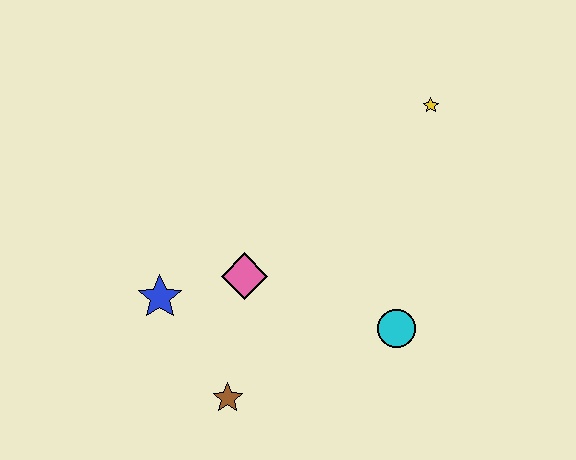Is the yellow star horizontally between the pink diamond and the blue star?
No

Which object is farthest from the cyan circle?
The blue star is farthest from the cyan circle.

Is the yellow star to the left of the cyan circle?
No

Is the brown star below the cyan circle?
Yes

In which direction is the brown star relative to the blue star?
The brown star is below the blue star.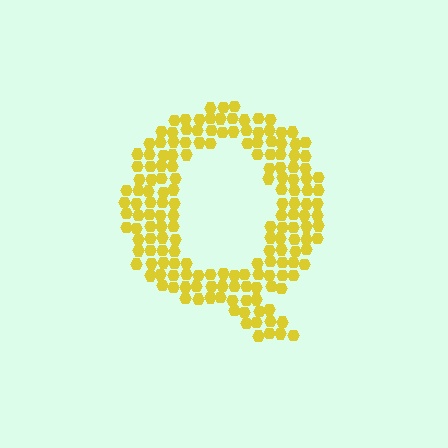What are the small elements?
The small elements are hexagons.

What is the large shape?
The large shape is the letter Q.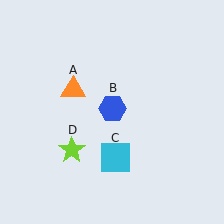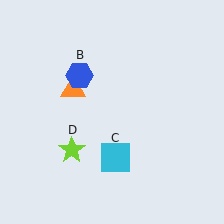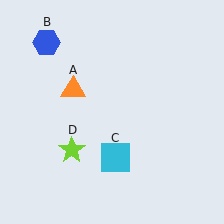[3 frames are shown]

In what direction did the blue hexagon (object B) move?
The blue hexagon (object B) moved up and to the left.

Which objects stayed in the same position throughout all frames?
Orange triangle (object A) and cyan square (object C) and lime star (object D) remained stationary.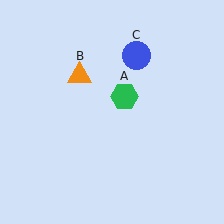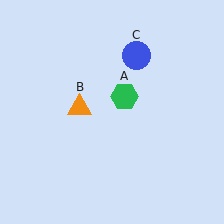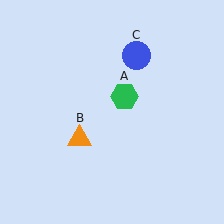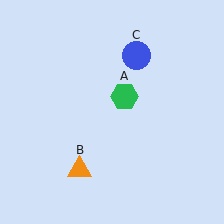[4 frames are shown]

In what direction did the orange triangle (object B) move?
The orange triangle (object B) moved down.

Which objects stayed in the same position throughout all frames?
Green hexagon (object A) and blue circle (object C) remained stationary.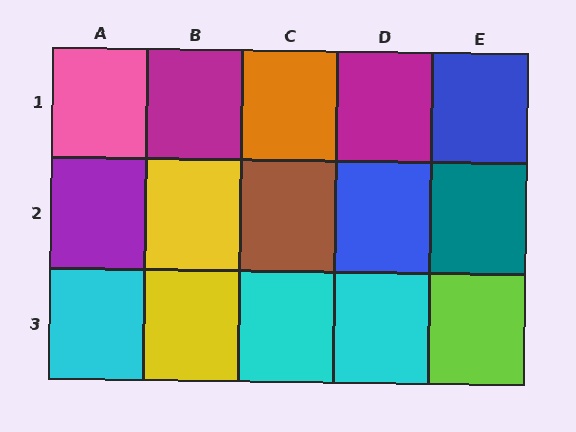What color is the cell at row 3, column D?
Cyan.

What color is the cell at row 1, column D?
Magenta.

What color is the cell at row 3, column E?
Lime.